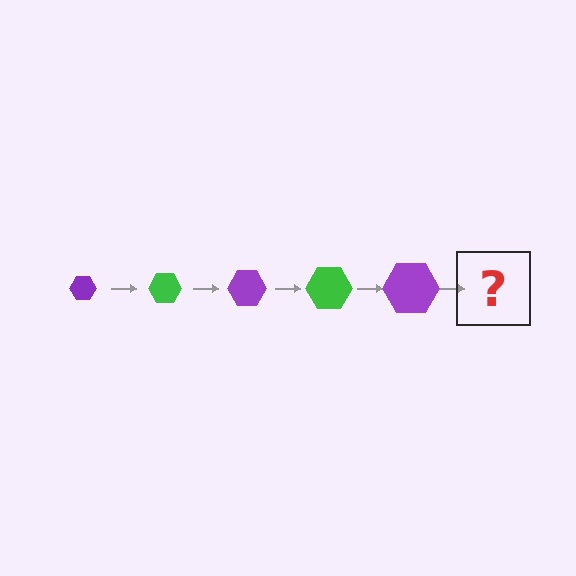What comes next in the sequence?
The next element should be a green hexagon, larger than the previous one.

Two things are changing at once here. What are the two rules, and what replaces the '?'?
The two rules are that the hexagon grows larger each step and the color cycles through purple and green. The '?' should be a green hexagon, larger than the previous one.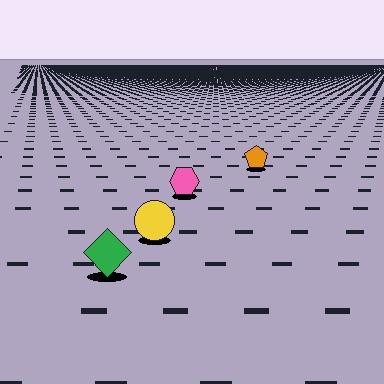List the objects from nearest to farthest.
From nearest to farthest: the green diamond, the yellow circle, the pink hexagon, the orange pentagon.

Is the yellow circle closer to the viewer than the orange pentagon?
Yes. The yellow circle is closer — you can tell from the texture gradient: the ground texture is coarser near it.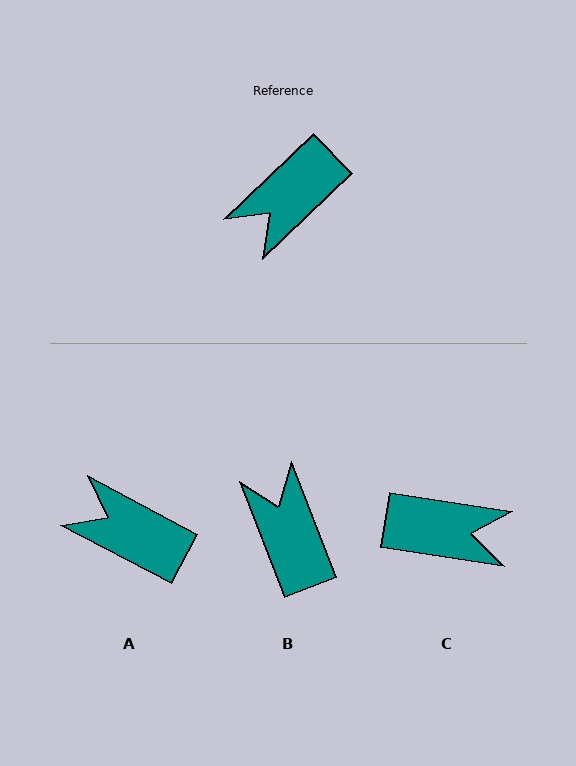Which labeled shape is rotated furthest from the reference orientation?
C, about 128 degrees away.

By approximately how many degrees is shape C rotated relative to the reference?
Approximately 128 degrees counter-clockwise.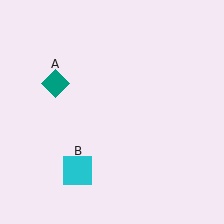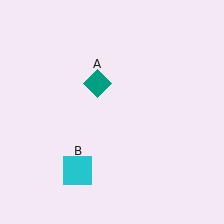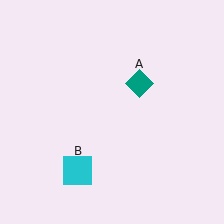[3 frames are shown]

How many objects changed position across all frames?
1 object changed position: teal diamond (object A).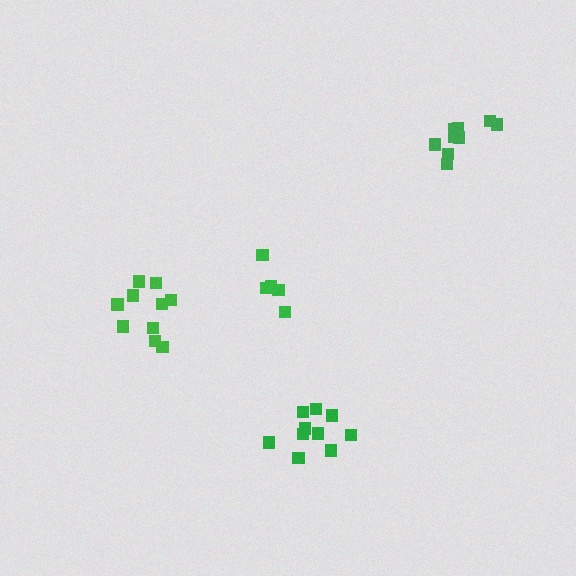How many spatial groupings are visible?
There are 4 spatial groupings.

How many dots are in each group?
Group 1: 5 dots, Group 2: 11 dots, Group 3: 10 dots, Group 4: 9 dots (35 total).